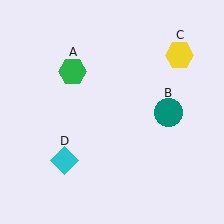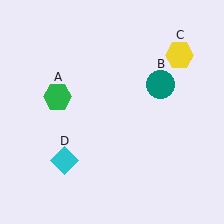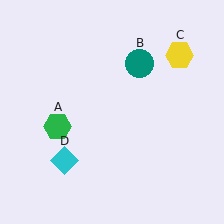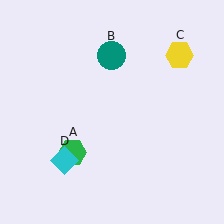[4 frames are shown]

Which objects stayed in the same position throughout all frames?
Yellow hexagon (object C) and cyan diamond (object D) remained stationary.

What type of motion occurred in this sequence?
The green hexagon (object A), teal circle (object B) rotated counterclockwise around the center of the scene.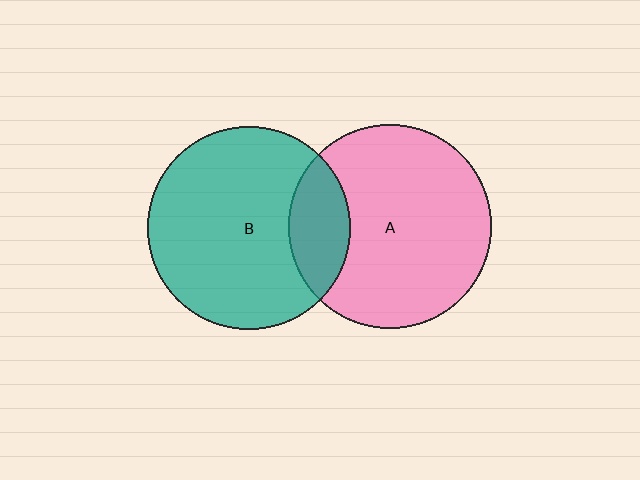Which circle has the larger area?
Circle B (teal).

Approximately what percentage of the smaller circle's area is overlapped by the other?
Approximately 20%.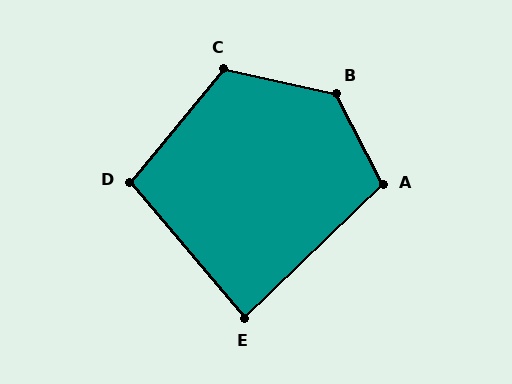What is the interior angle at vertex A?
Approximately 107 degrees (obtuse).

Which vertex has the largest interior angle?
B, at approximately 129 degrees.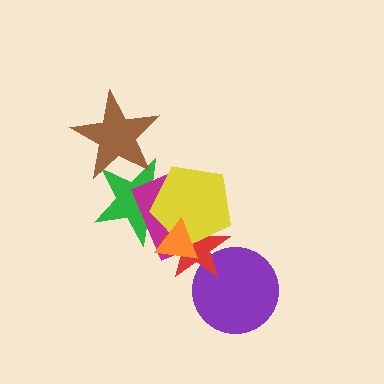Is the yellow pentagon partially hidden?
Yes, it is partially covered by another shape.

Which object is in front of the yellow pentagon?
The orange triangle is in front of the yellow pentagon.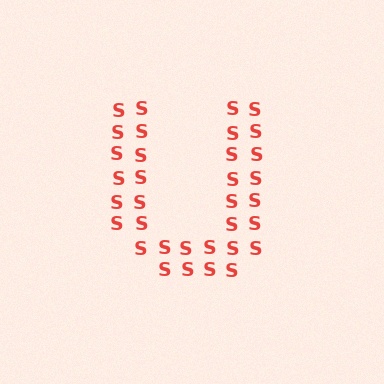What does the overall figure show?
The overall figure shows the letter U.